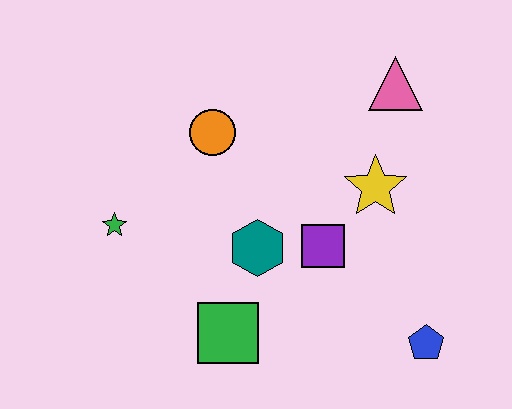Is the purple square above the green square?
Yes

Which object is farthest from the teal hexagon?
The pink triangle is farthest from the teal hexagon.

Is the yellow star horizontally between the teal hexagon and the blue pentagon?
Yes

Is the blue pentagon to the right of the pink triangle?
Yes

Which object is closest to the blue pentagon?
The purple square is closest to the blue pentagon.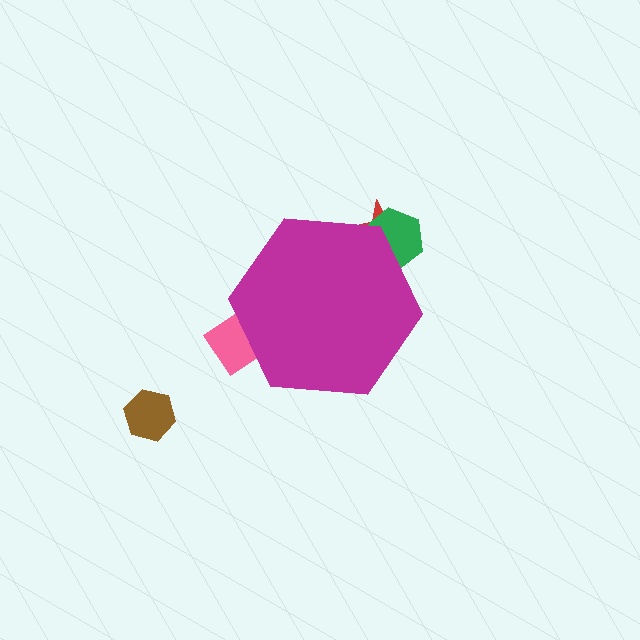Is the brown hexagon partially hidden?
No, the brown hexagon is fully visible.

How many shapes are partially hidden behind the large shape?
3 shapes are partially hidden.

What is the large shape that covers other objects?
A magenta hexagon.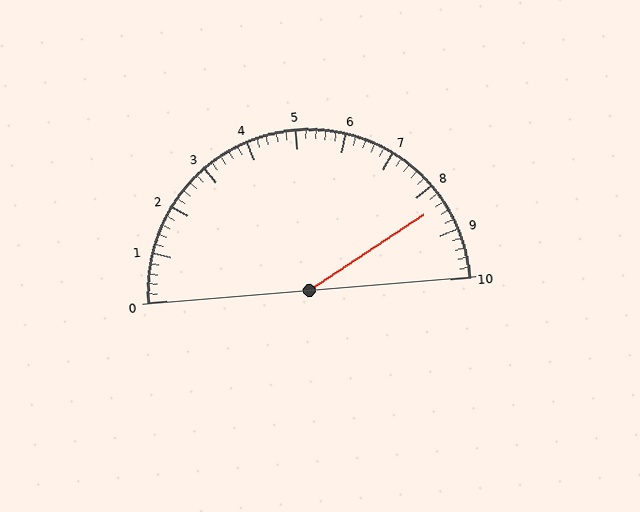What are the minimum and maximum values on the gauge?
The gauge ranges from 0 to 10.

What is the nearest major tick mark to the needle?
The nearest major tick mark is 8.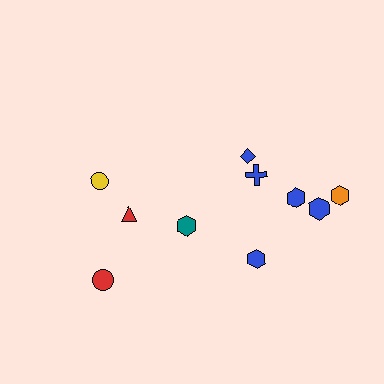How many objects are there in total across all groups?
There are 10 objects.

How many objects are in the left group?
There are 4 objects.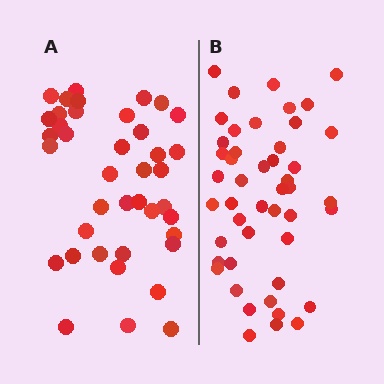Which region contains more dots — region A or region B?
Region B (the right region) has more dots.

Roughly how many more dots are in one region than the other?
Region B has roughly 8 or so more dots than region A.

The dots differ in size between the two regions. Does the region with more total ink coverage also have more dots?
No. Region A has more total ink coverage because its dots are larger, but region B actually contains more individual dots. Total area can be misleading — the number of items is what matters here.